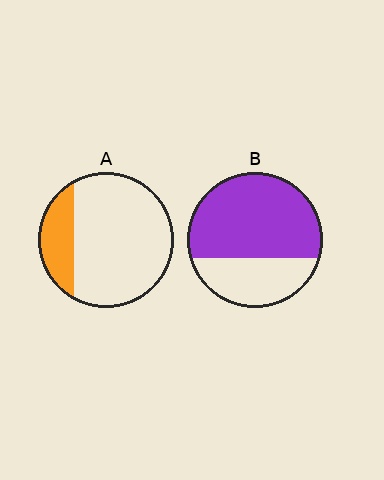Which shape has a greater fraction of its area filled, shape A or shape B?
Shape B.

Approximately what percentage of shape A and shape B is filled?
A is approximately 20% and B is approximately 65%.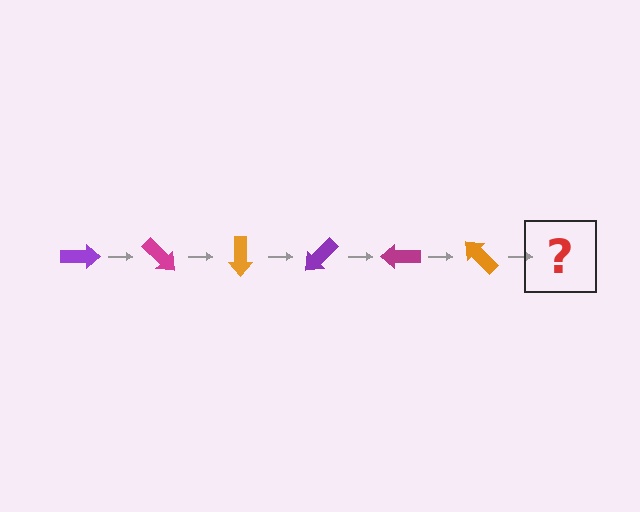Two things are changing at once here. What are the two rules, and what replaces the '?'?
The two rules are that it rotates 45 degrees each step and the color cycles through purple, magenta, and orange. The '?' should be a purple arrow, rotated 270 degrees from the start.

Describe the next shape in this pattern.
It should be a purple arrow, rotated 270 degrees from the start.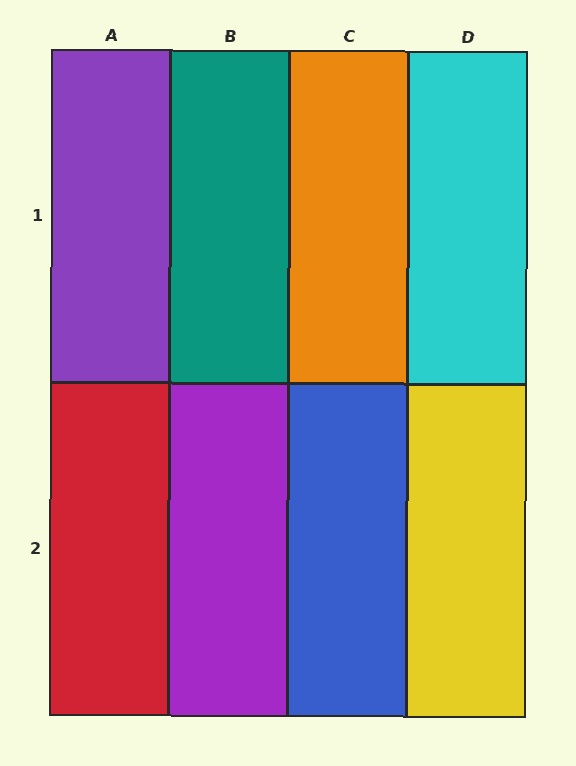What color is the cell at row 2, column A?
Red.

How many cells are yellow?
1 cell is yellow.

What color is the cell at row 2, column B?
Purple.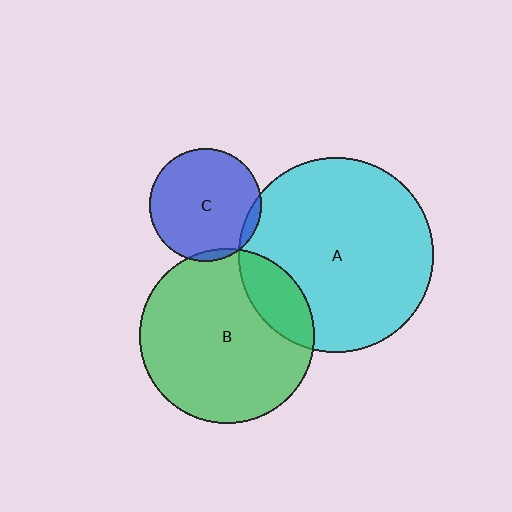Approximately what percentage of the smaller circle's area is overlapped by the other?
Approximately 5%.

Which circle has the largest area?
Circle A (cyan).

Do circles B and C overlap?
Yes.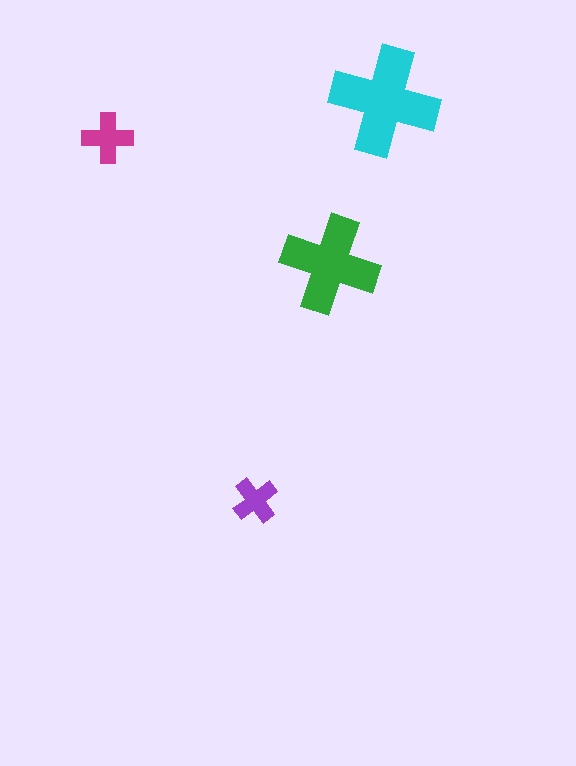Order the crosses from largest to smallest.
the cyan one, the green one, the magenta one, the purple one.